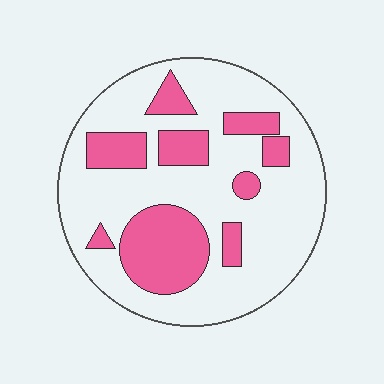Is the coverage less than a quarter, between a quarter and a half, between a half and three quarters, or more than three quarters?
Between a quarter and a half.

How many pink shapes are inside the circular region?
9.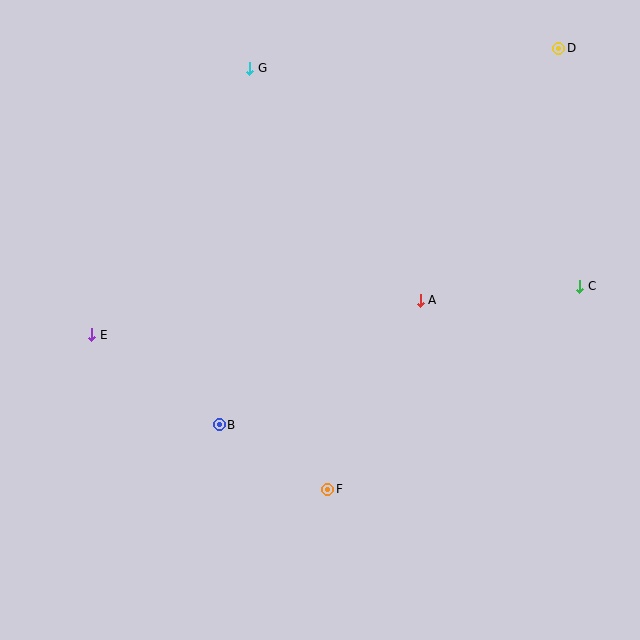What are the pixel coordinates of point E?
Point E is at (92, 335).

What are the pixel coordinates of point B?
Point B is at (219, 425).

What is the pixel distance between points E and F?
The distance between E and F is 282 pixels.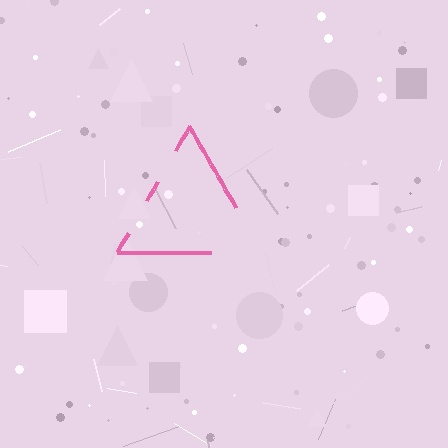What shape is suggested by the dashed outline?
The dashed outline suggests a triangle.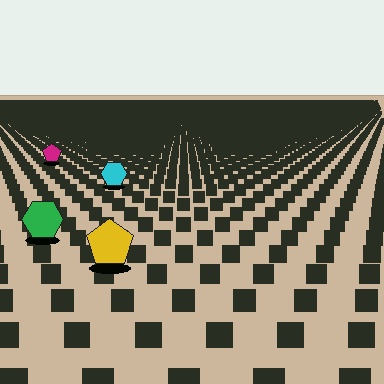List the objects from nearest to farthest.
From nearest to farthest: the yellow pentagon, the green hexagon, the cyan hexagon, the magenta pentagon.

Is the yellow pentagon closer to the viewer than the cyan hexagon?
Yes. The yellow pentagon is closer — you can tell from the texture gradient: the ground texture is coarser near it.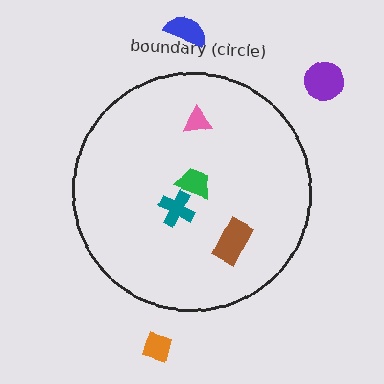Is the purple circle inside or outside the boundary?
Outside.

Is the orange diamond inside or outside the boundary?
Outside.